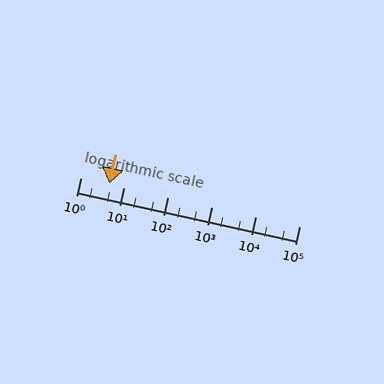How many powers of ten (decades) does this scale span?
The scale spans 5 decades, from 1 to 100000.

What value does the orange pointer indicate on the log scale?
The pointer indicates approximately 4.6.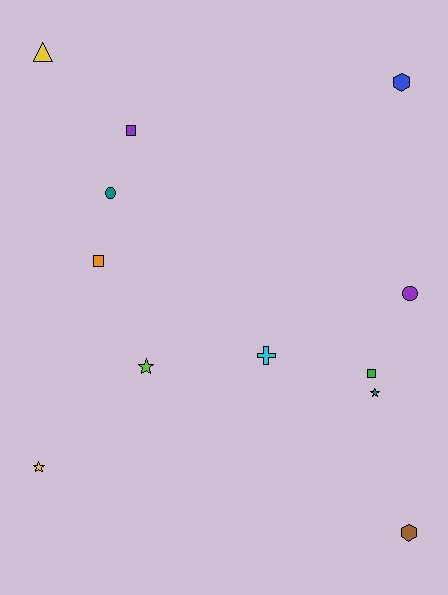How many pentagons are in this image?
There are no pentagons.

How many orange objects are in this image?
There is 1 orange object.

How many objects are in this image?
There are 12 objects.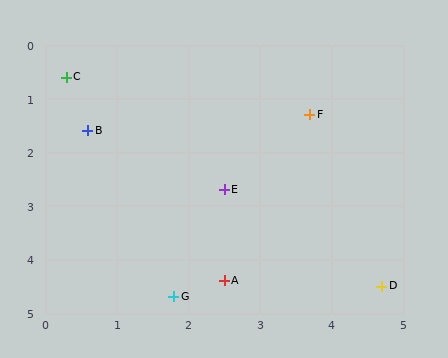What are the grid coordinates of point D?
Point D is at approximately (4.7, 4.5).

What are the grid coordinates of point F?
Point F is at approximately (3.7, 1.3).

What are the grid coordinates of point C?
Point C is at approximately (0.3, 0.6).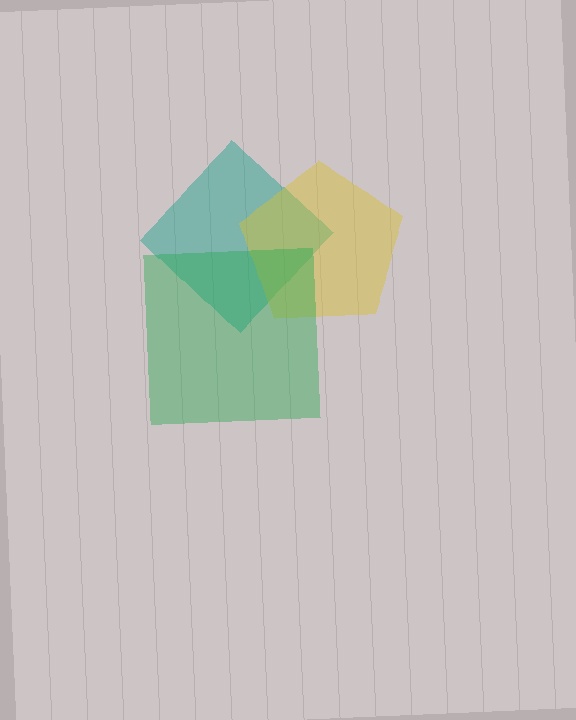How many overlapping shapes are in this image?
There are 3 overlapping shapes in the image.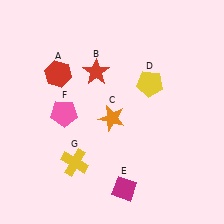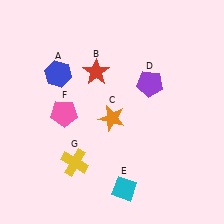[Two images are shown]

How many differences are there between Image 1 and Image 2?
There are 3 differences between the two images.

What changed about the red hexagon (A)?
In Image 1, A is red. In Image 2, it changed to blue.